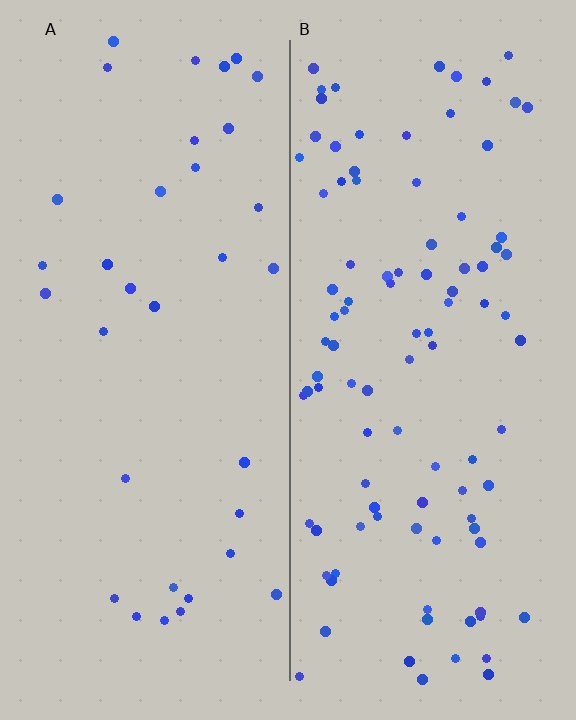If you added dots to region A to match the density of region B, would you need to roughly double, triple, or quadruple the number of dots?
Approximately triple.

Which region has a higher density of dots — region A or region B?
B (the right).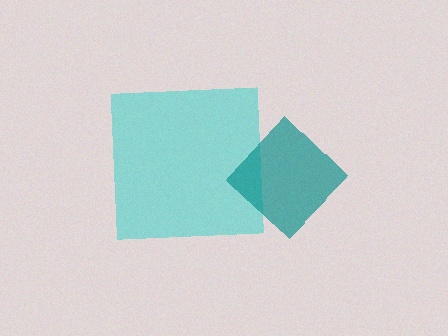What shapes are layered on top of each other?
The layered shapes are: a cyan square, a teal diamond.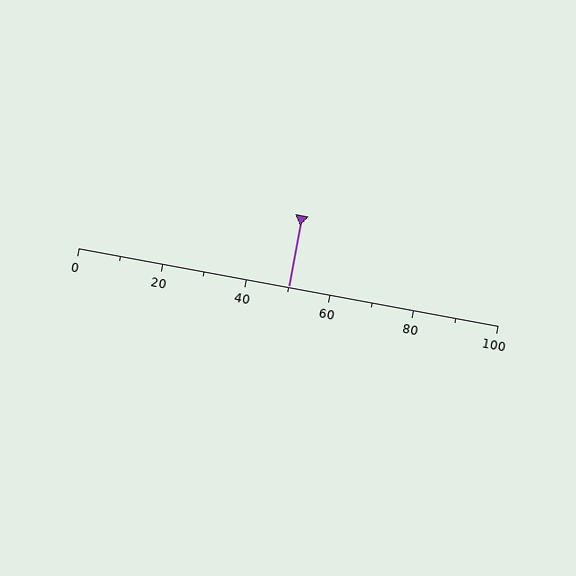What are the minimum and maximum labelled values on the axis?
The axis runs from 0 to 100.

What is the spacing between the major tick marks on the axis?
The major ticks are spaced 20 apart.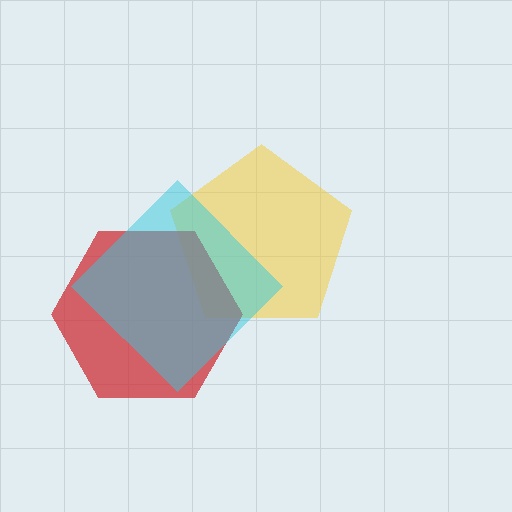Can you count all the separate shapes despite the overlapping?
Yes, there are 3 separate shapes.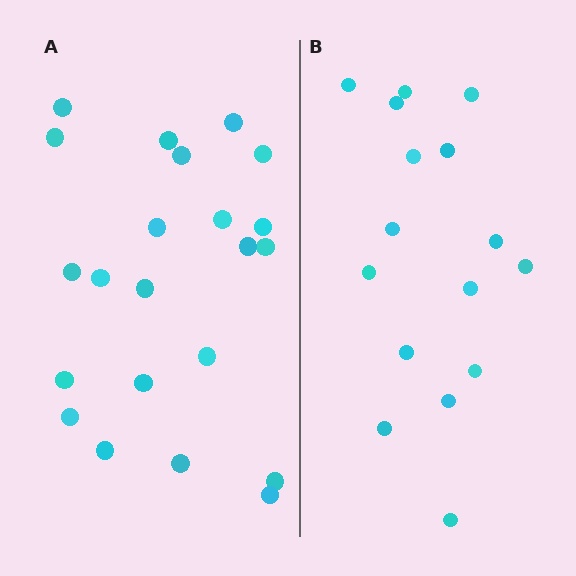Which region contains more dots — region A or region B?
Region A (the left region) has more dots.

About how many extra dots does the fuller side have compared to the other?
Region A has about 6 more dots than region B.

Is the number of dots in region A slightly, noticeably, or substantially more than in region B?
Region A has noticeably more, but not dramatically so. The ratio is roughly 1.4 to 1.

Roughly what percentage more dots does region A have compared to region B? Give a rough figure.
About 40% more.